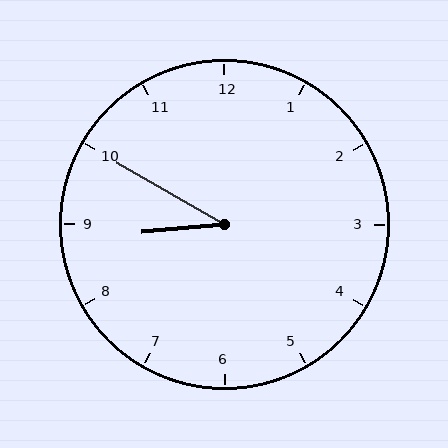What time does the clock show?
8:50.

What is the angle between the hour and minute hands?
Approximately 35 degrees.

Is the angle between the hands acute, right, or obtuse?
It is acute.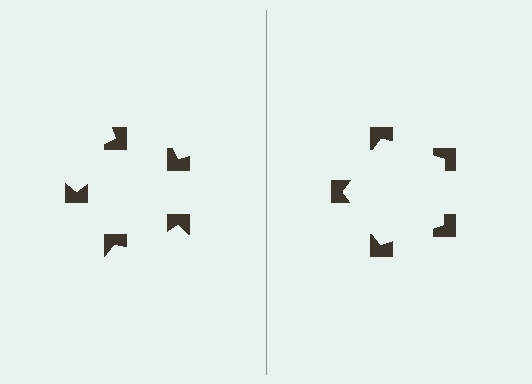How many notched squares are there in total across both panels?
10 — 5 on each side.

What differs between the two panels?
The notched squares are positioned identically on both sides; only the wedge orientations differ. On the right they align to a pentagon; on the left they are misaligned.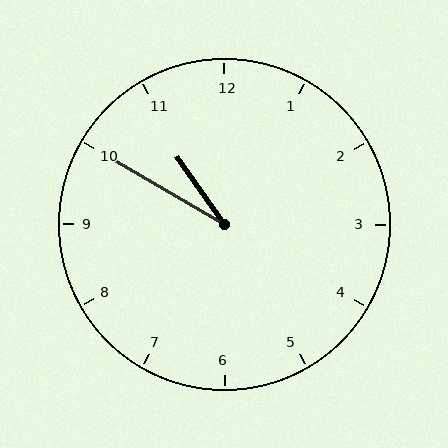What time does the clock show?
10:50.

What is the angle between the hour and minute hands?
Approximately 25 degrees.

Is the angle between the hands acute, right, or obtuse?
It is acute.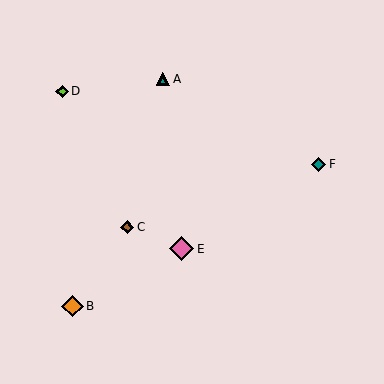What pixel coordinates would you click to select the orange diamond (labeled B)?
Click at (72, 306) to select the orange diamond B.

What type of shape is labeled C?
Shape C is a brown diamond.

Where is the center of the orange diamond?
The center of the orange diamond is at (72, 306).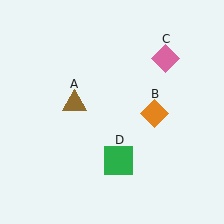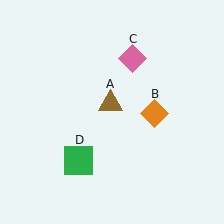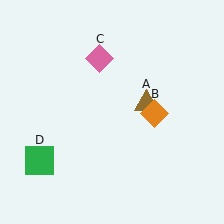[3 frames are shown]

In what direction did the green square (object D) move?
The green square (object D) moved left.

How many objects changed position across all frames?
3 objects changed position: brown triangle (object A), pink diamond (object C), green square (object D).